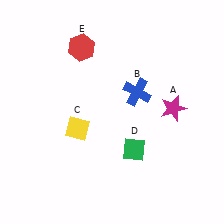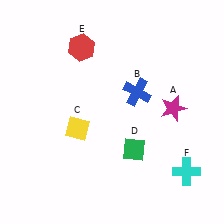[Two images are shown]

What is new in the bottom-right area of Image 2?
A cyan cross (F) was added in the bottom-right area of Image 2.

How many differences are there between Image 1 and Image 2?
There is 1 difference between the two images.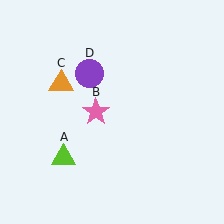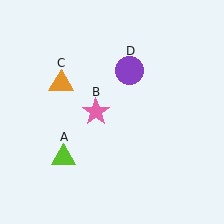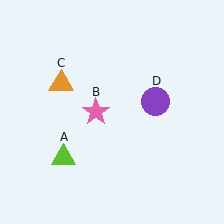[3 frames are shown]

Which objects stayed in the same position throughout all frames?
Lime triangle (object A) and pink star (object B) and orange triangle (object C) remained stationary.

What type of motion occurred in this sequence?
The purple circle (object D) rotated clockwise around the center of the scene.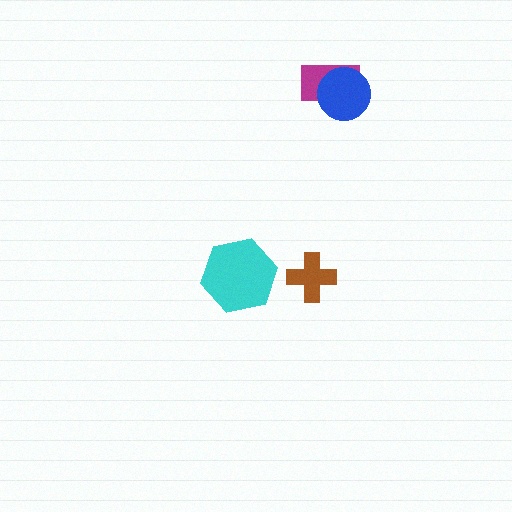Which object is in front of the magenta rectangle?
The blue circle is in front of the magenta rectangle.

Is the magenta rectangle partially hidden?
Yes, it is partially covered by another shape.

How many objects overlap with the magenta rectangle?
1 object overlaps with the magenta rectangle.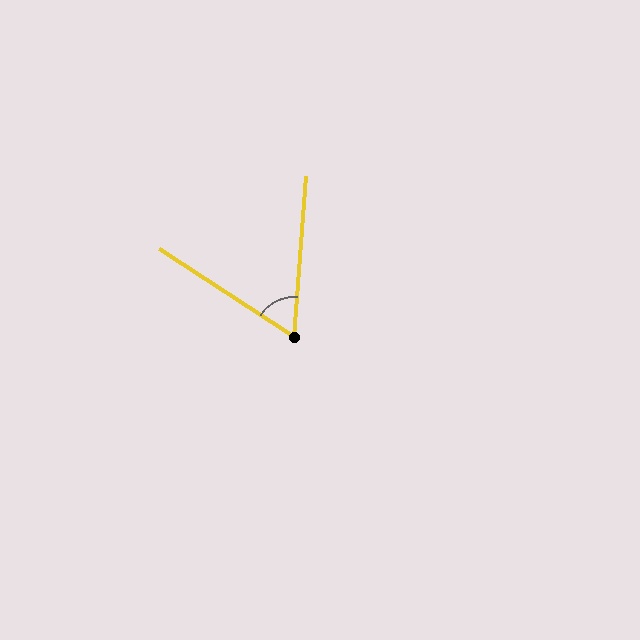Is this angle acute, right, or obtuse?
It is acute.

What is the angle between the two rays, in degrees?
Approximately 61 degrees.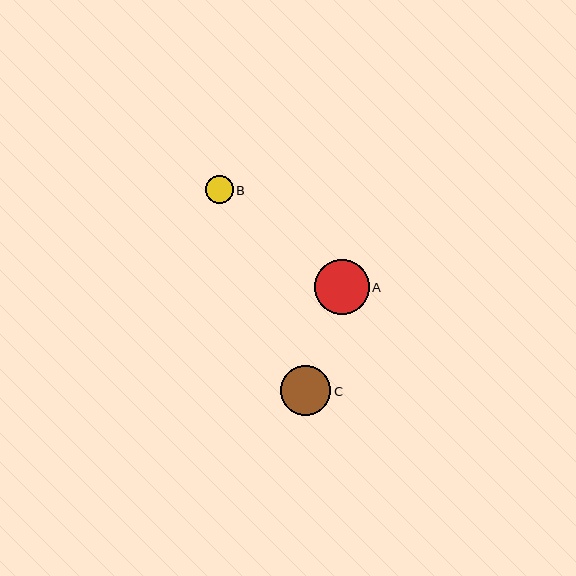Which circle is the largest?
Circle A is the largest with a size of approximately 54 pixels.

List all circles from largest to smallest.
From largest to smallest: A, C, B.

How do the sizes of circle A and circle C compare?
Circle A and circle C are approximately the same size.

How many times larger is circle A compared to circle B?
Circle A is approximately 2.0 times the size of circle B.